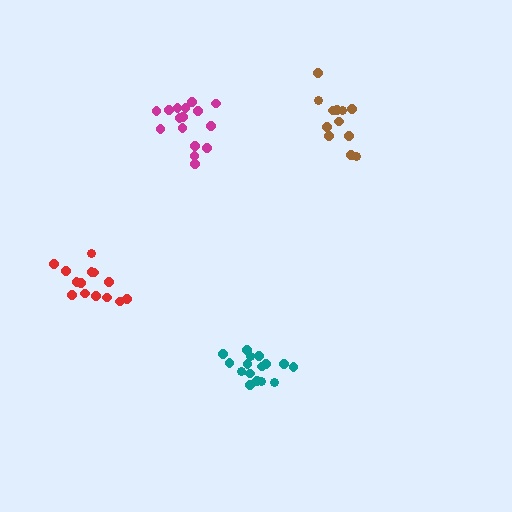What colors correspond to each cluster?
The clusters are colored: red, magenta, teal, brown.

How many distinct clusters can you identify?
There are 4 distinct clusters.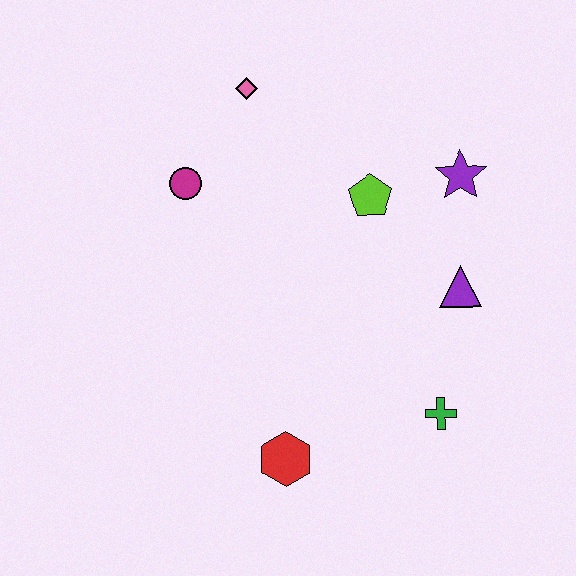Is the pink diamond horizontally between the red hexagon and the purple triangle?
No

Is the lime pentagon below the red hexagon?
No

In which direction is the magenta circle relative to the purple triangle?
The magenta circle is to the left of the purple triangle.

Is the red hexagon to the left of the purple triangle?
Yes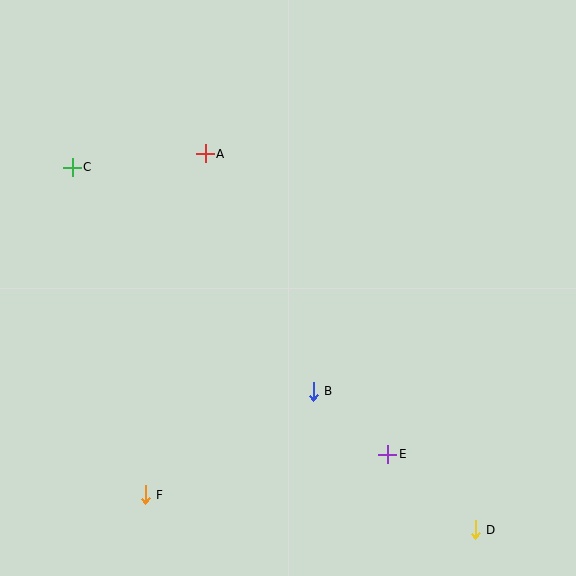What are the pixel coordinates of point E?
Point E is at (388, 454).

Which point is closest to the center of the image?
Point B at (313, 391) is closest to the center.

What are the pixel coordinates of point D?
Point D is at (475, 530).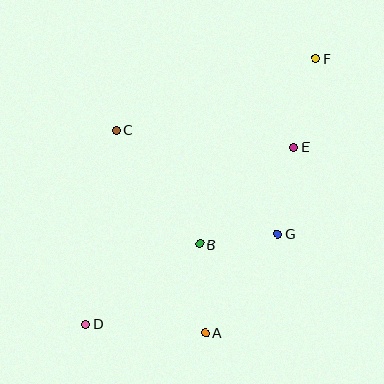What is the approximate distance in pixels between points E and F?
The distance between E and F is approximately 91 pixels.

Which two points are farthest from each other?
Points D and F are farthest from each other.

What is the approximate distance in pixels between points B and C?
The distance between B and C is approximately 141 pixels.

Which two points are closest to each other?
Points B and G are closest to each other.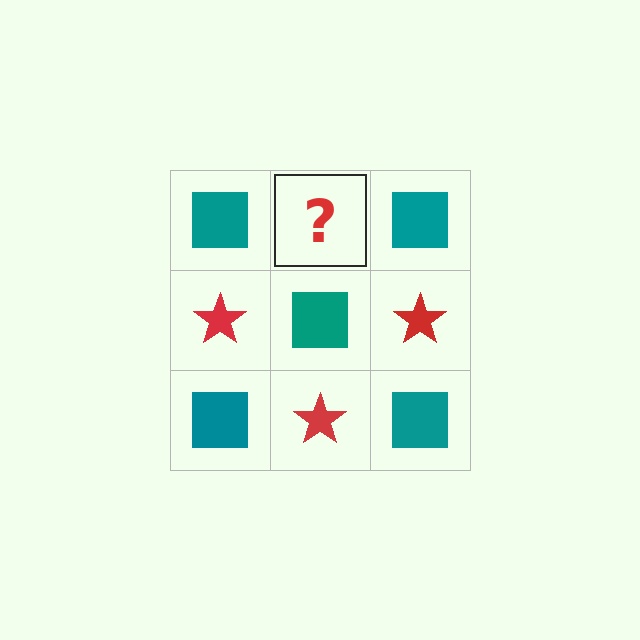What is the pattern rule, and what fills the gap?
The rule is that it alternates teal square and red star in a checkerboard pattern. The gap should be filled with a red star.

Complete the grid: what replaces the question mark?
The question mark should be replaced with a red star.